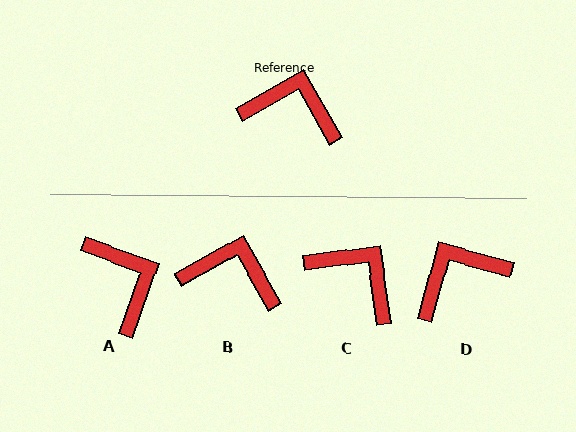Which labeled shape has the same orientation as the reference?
B.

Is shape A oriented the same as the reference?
No, it is off by about 49 degrees.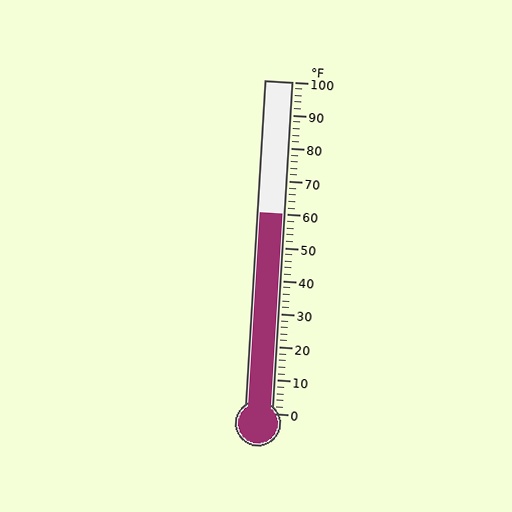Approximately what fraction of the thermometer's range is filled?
The thermometer is filled to approximately 60% of its range.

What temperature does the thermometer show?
The thermometer shows approximately 60°F.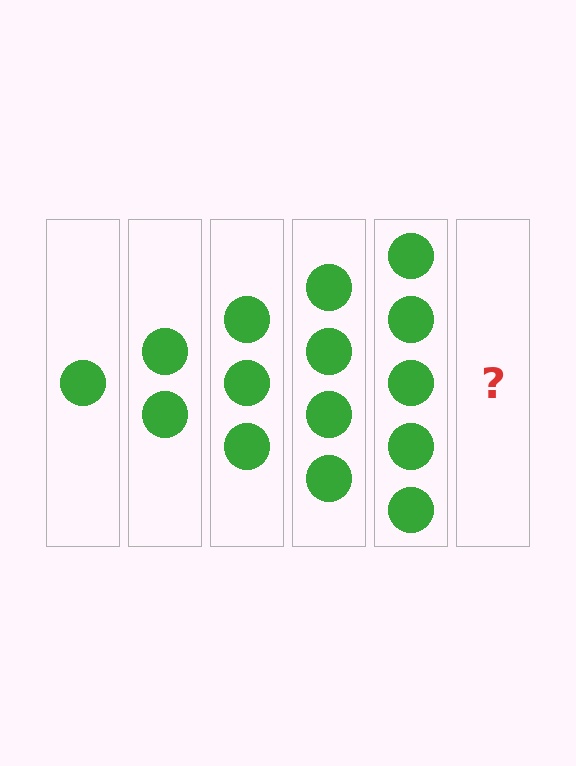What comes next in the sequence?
The next element should be 6 circles.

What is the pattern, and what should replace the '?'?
The pattern is that each step adds one more circle. The '?' should be 6 circles.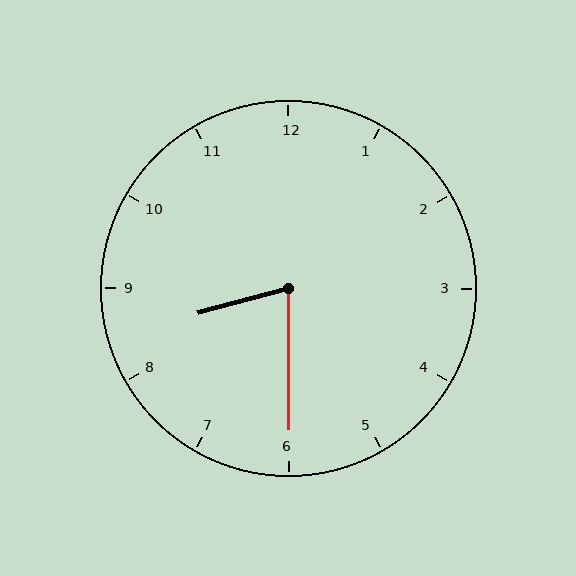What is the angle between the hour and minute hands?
Approximately 75 degrees.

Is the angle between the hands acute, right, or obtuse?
It is acute.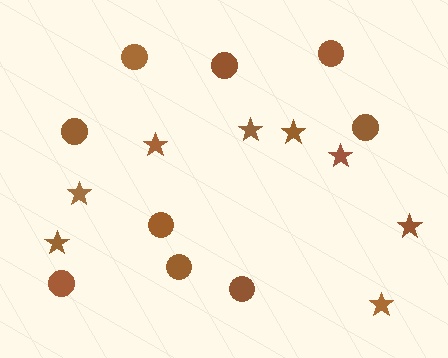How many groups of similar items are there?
There are 2 groups: one group of circles (9) and one group of stars (8).